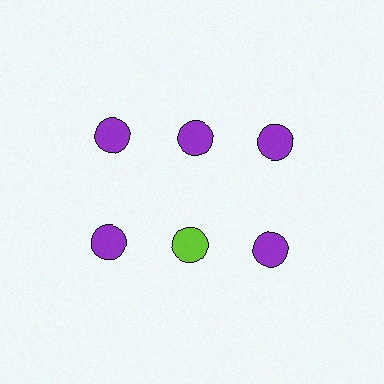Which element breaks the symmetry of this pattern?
The lime circle in the second row, second from left column breaks the symmetry. All other shapes are purple circles.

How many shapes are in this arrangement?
There are 6 shapes arranged in a grid pattern.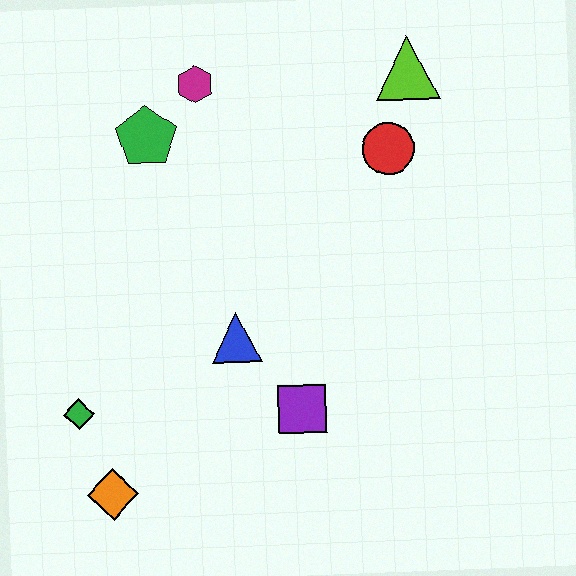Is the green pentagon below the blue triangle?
No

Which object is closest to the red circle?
The lime triangle is closest to the red circle.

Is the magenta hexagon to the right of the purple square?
No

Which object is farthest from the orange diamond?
The lime triangle is farthest from the orange diamond.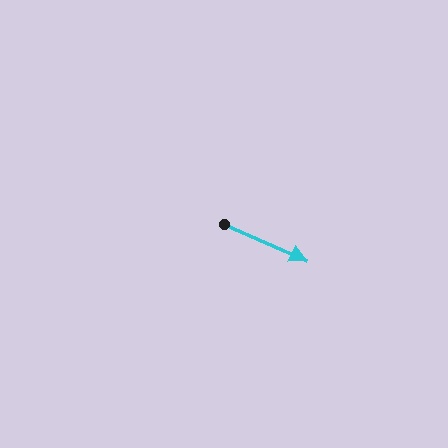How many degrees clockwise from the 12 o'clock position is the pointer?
Approximately 114 degrees.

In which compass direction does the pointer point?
Southeast.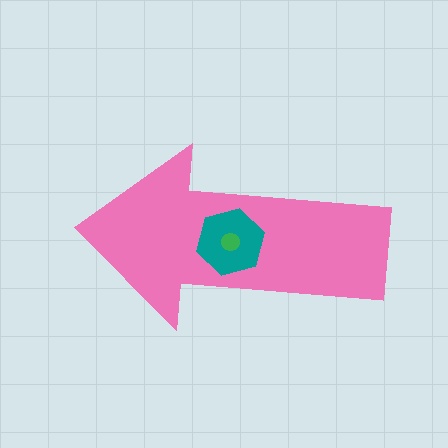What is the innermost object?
The green circle.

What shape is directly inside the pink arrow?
The teal hexagon.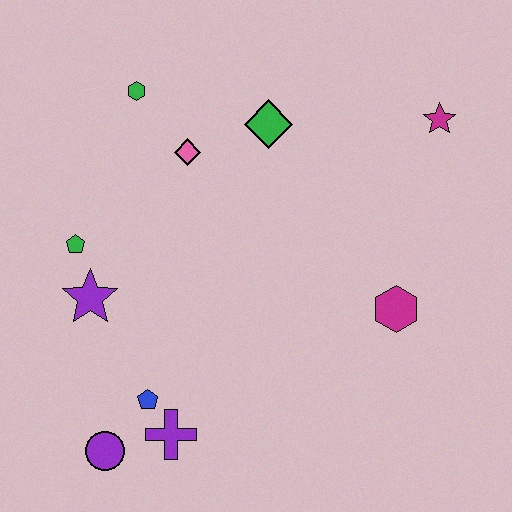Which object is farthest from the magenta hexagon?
The green hexagon is farthest from the magenta hexagon.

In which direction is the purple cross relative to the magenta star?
The purple cross is below the magenta star.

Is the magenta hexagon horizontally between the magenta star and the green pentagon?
Yes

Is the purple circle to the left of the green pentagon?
No